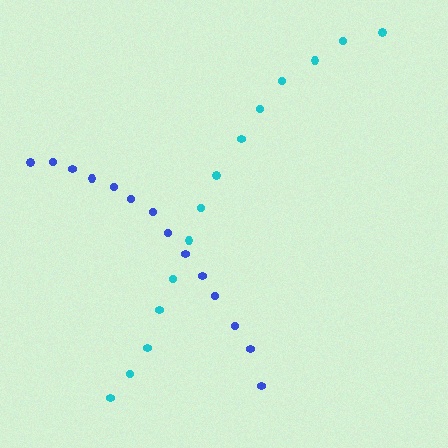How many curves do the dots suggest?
There are 2 distinct paths.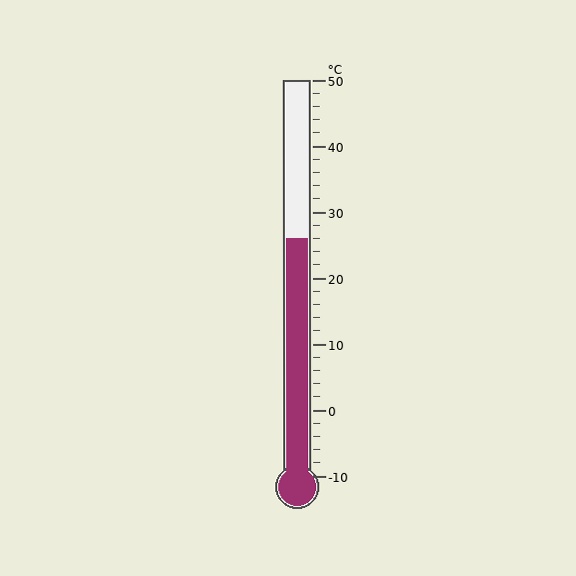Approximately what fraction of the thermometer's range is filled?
The thermometer is filled to approximately 60% of its range.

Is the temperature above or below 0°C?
The temperature is above 0°C.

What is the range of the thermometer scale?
The thermometer scale ranges from -10°C to 50°C.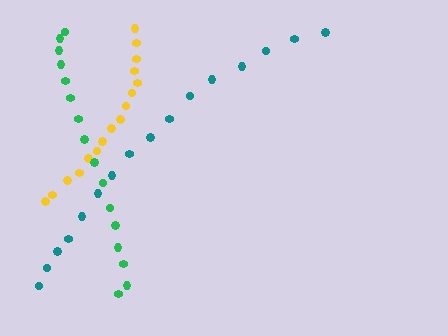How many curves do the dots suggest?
There are 3 distinct paths.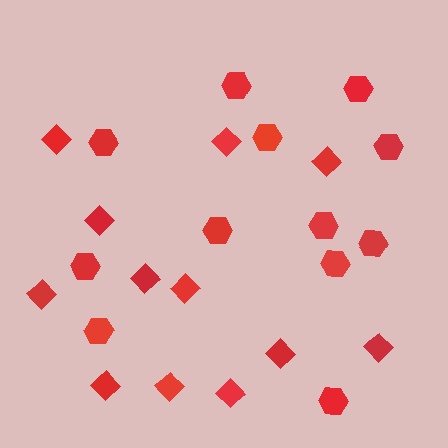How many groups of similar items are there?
There are 2 groups: one group of diamonds (12) and one group of hexagons (12).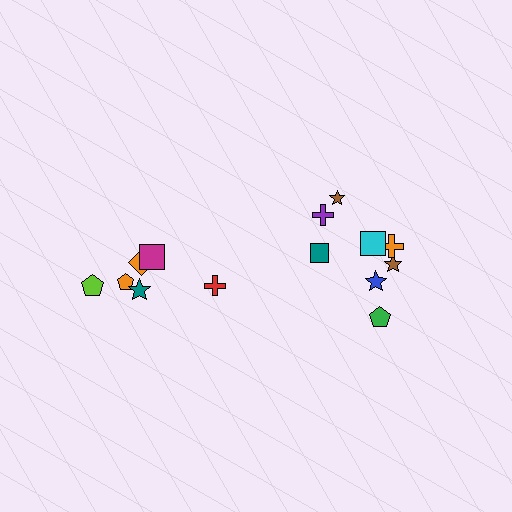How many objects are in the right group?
There are 8 objects.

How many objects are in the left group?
There are 6 objects.